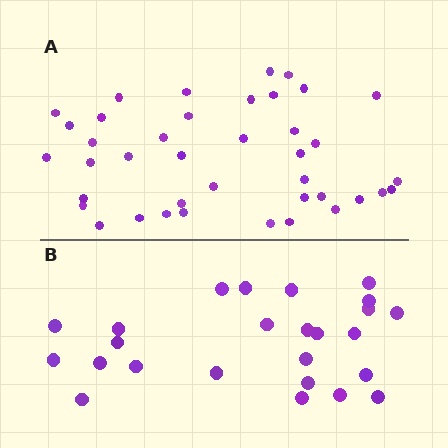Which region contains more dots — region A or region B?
Region A (the top region) has more dots.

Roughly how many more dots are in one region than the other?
Region A has approximately 15 more dots than region B.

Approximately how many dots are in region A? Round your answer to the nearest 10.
About 40 dots.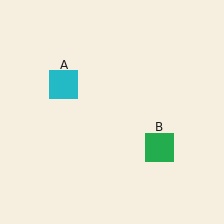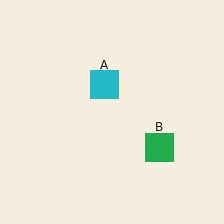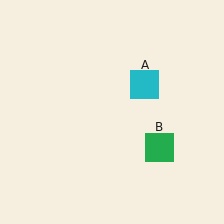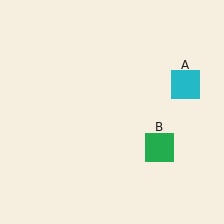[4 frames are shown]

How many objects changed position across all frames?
1 object changed position: cyan square (object A).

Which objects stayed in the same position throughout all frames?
Green square (object B) remained stationary.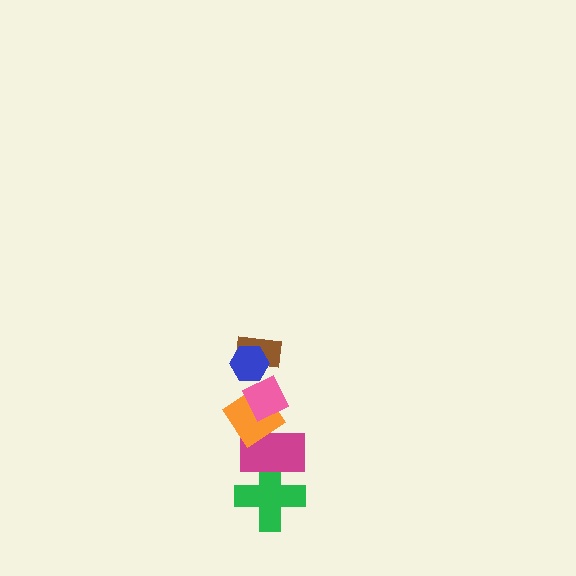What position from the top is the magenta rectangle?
The magenta rectangle is 5th from the top.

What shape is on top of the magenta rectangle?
The orange diamond is on top of the magenta rectangle.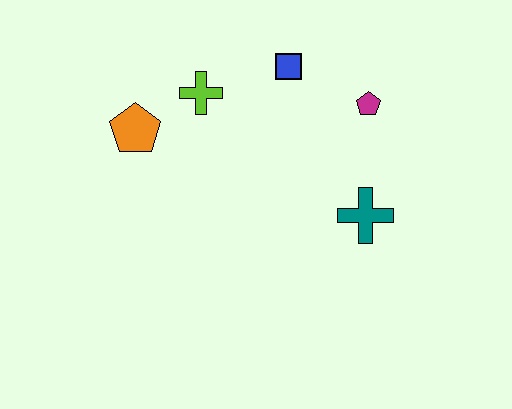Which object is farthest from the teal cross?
The orange pentagon is farthest from the teal cross.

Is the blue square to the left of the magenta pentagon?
Yes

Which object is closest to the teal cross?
The magenta pentagon is closest to the teal cross.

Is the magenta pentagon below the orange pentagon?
No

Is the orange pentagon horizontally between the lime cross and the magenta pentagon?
No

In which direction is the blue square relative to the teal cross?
The blue square is above the teal cross.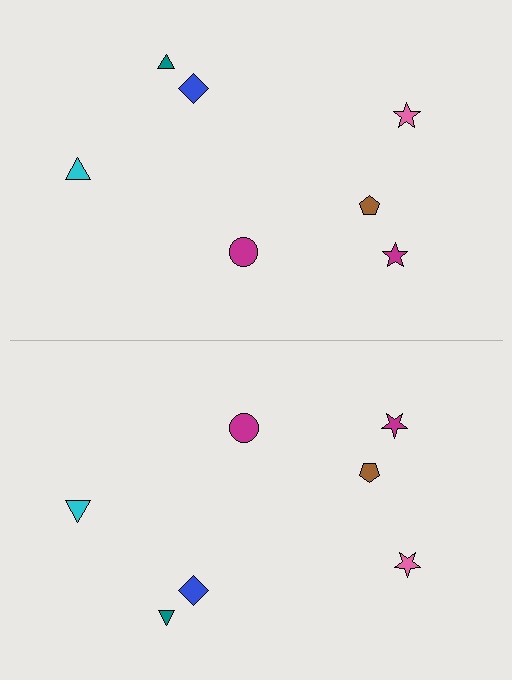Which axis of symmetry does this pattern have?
The pattern has a horizontal axis of symmetry running through the center of the image.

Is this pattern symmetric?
Yes, this pattern has bilateral (reflection) symmetry.